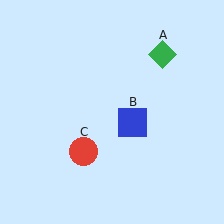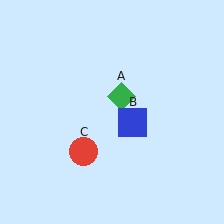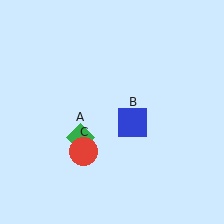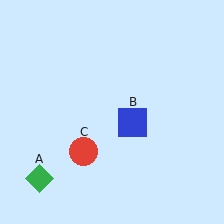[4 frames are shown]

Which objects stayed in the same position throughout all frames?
Blue square (object B) and red circle (object C) remained stationary.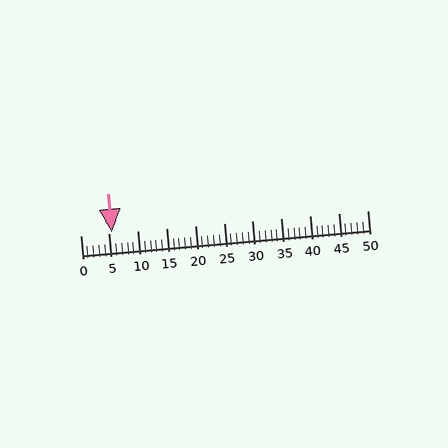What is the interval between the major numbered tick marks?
The major tick marks are spaced 5 units apart.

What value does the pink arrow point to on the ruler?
The pink arrow points to approximately 6.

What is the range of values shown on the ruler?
The ruler shows values from 0 to 50.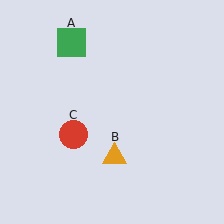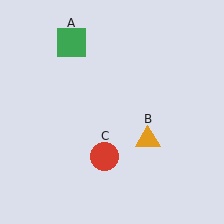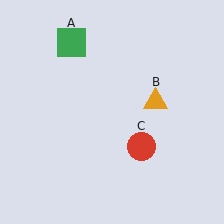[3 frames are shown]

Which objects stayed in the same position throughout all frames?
Green square (object A) remained stationary.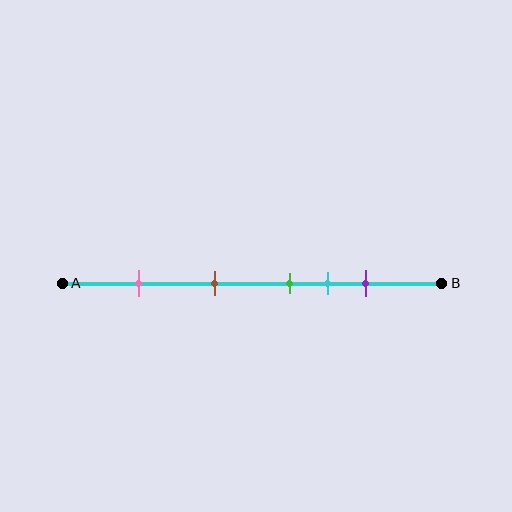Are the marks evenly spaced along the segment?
No, the marks are not evenly spaced.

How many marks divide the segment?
There are 5 marks dividing the segment.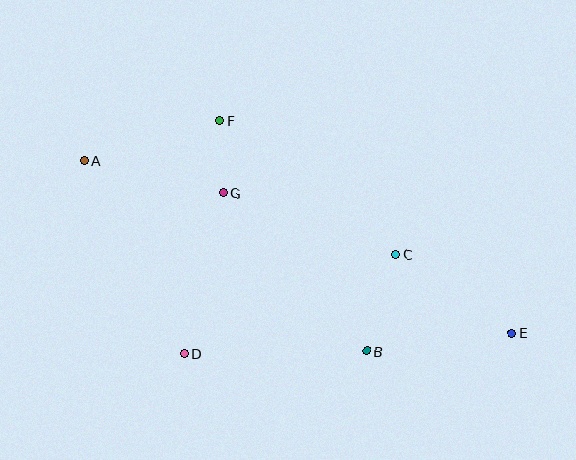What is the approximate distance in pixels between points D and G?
The distance between D and G is approximately 165 pixels.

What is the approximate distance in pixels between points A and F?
The distance between A and F is approximately 142 pixels.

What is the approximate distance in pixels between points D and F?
The distance between D and F is approximately 236 pixels.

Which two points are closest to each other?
Points F and G are closest to each other.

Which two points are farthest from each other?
Points A and E are farthest from each other.